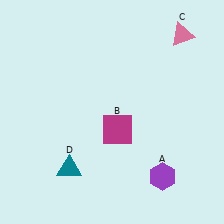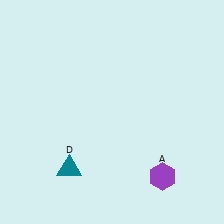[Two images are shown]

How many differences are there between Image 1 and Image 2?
There are 2 differences between the two images.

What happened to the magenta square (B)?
The magenta square (B) was removed in Image 2. It was in the bottom-right area of Image 1.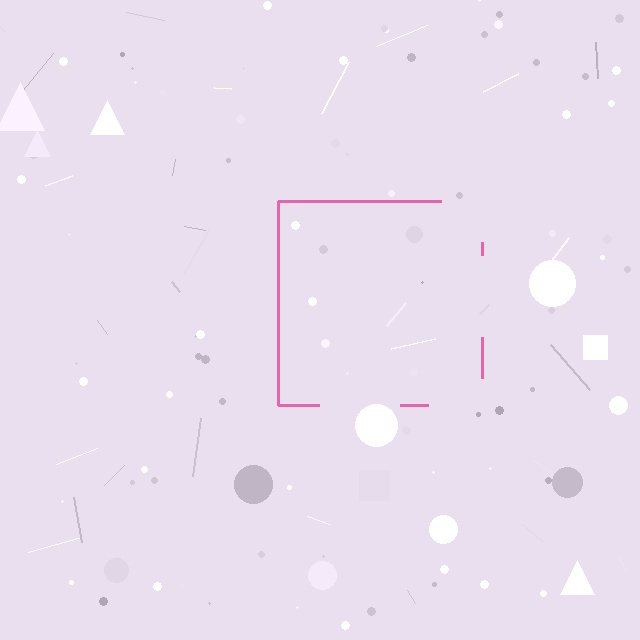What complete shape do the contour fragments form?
The contour fragments form a square.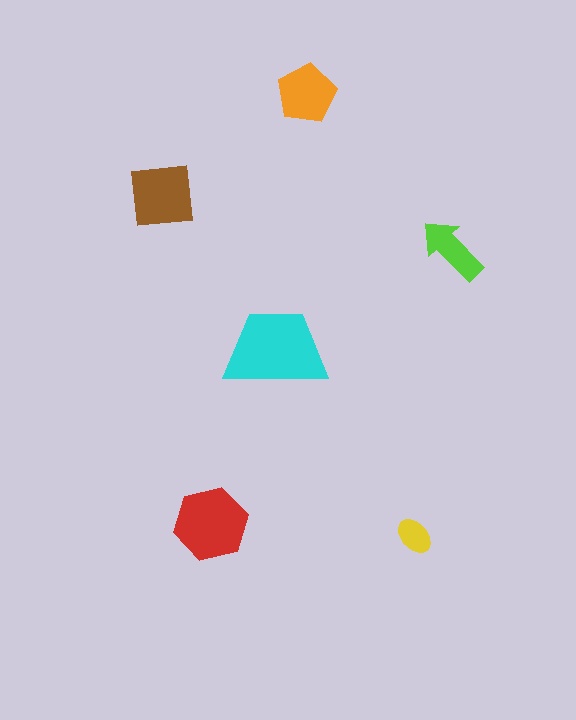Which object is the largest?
The cyan trapezoid.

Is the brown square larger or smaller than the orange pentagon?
Larger.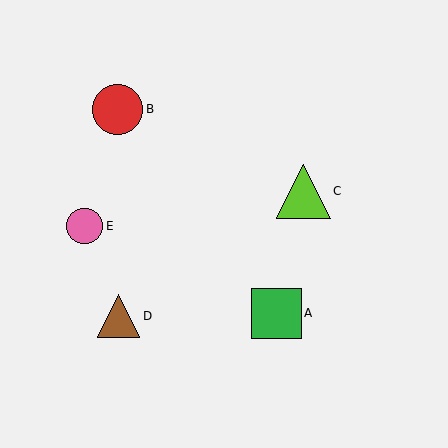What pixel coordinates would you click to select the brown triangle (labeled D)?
Click at (119, 316) to select the brown triangle D.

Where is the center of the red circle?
The center of the red circle is at (118, 109).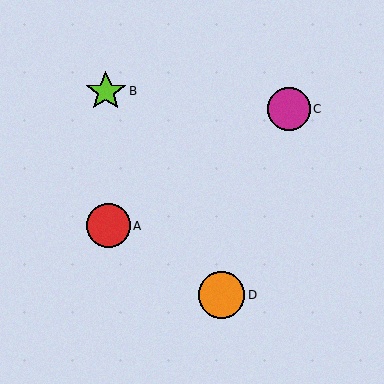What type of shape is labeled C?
Shape C is a magenta circle.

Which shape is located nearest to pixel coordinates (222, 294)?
The orange circle (labeled D) at (222, 295) is nearest to that location.